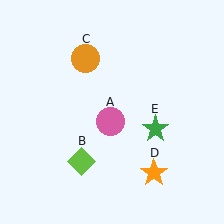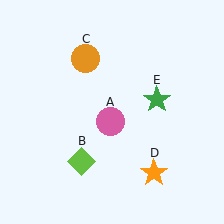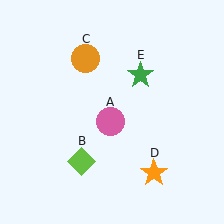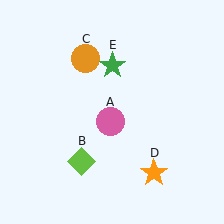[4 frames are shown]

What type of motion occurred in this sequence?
The green star (object E) rotated counterclockwise around the center of the scene.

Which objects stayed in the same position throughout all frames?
Pink circle (object A) and lime diamond (object B) and orange circle (object C) and orange star (object D) remained stationary.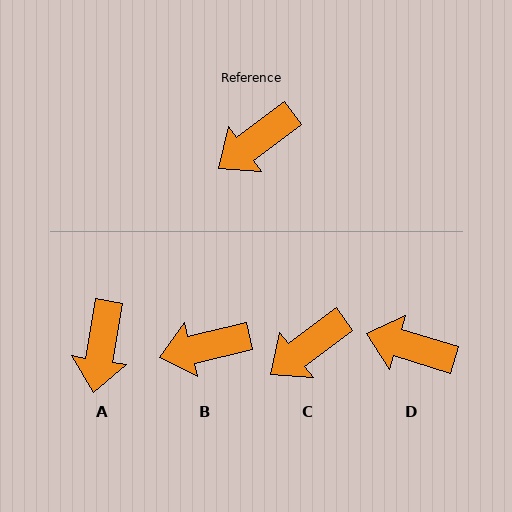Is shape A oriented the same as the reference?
No, it is off by about 44 degrees.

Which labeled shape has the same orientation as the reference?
C.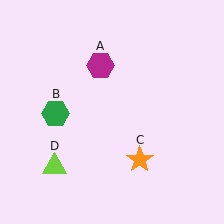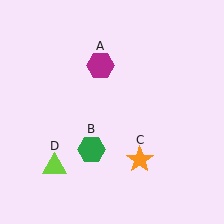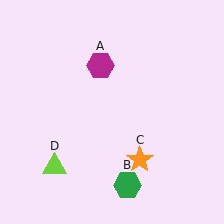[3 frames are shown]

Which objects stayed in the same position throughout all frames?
Magenta hexagon (object A) and orange star (object C) and lime triangle (object D) remained stationary.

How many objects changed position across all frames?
1 object changed position: green hexagon (object B).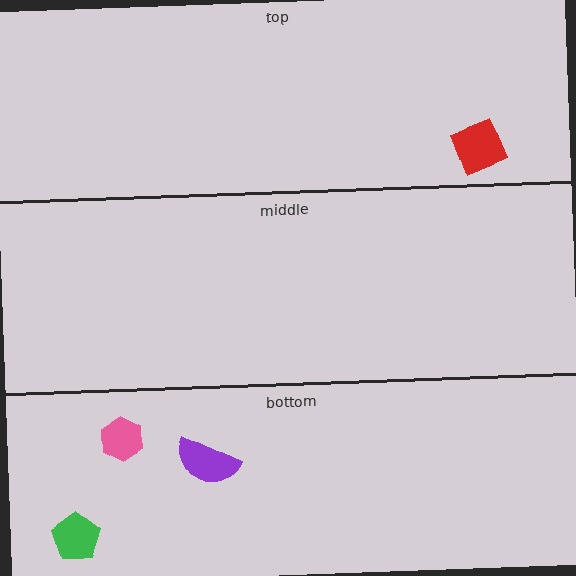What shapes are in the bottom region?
The green pentagon, the purple semicircle, the pink hexagon.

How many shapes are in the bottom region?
3.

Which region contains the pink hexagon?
The bottom region.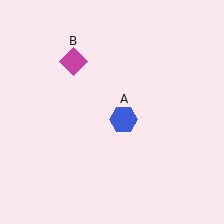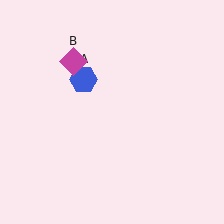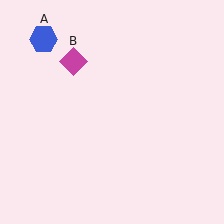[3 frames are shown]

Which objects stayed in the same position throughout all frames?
Magenta diamond (object B) remained stationary.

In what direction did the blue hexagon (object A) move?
The blue hexagon (object A) moved up and to the left.